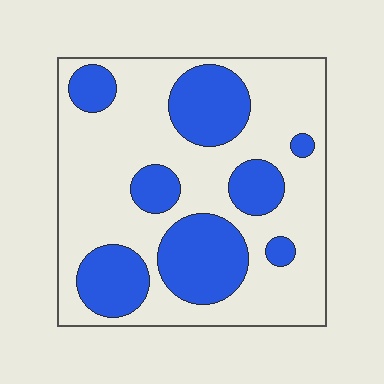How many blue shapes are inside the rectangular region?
8.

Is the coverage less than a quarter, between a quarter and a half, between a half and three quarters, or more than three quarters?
Between a quarter and a half.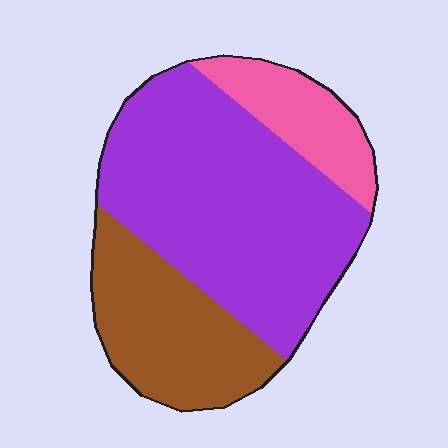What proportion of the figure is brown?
Brown covers around 25% of the figure.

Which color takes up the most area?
Purple, at roughly 60%.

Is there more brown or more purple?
Purple.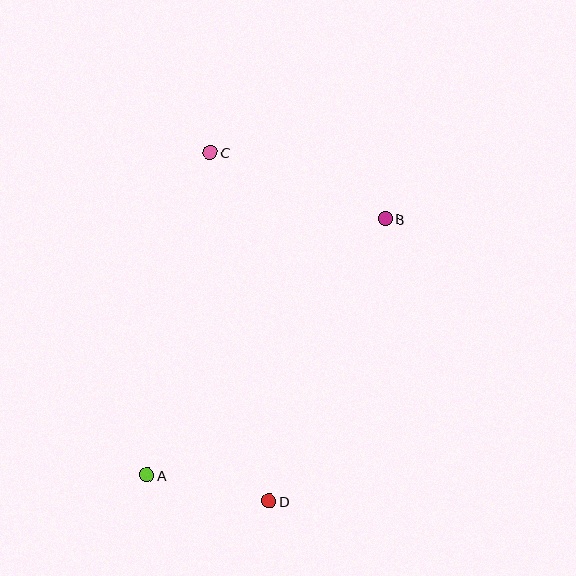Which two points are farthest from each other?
Points C and D are farthest from each other.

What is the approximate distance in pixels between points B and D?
The distance between B and D is approximately 305 pixels.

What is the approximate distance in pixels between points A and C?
The distance between A and C is approximately 329 pixels.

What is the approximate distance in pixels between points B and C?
The distance between B and C is approximately 187 pixels.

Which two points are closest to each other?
Points A and D are closest to each other.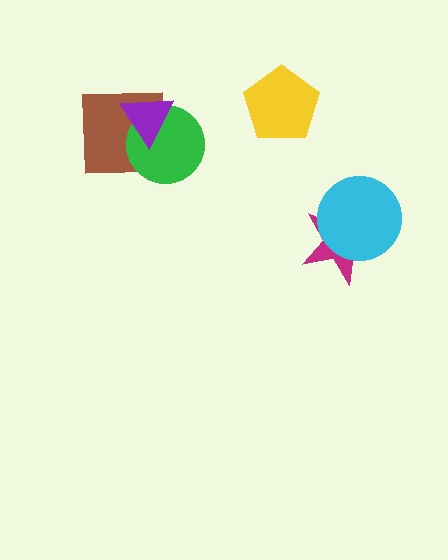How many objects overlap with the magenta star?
1 object overlaps with the magenta star.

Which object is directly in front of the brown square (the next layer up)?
The green circle is directly in front of the brown square.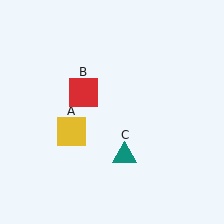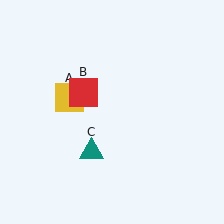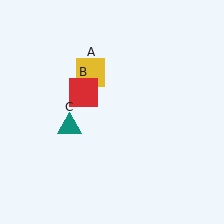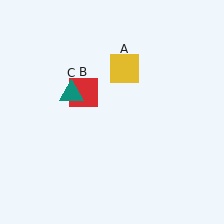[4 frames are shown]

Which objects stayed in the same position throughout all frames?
Red square (object B) remained stationary.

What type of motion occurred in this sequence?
The yellow square (object A), teal triangle (object C) rotated clockwise around the center of the scene.